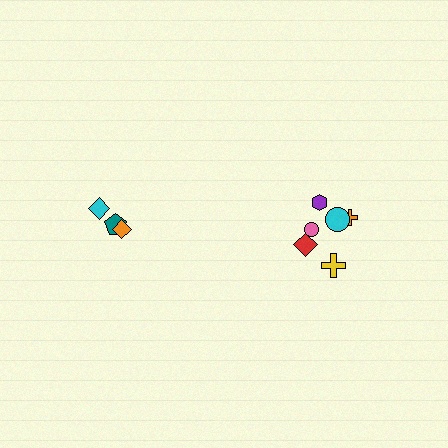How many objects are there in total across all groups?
There are 9 objects.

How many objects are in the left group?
There are 3 objects.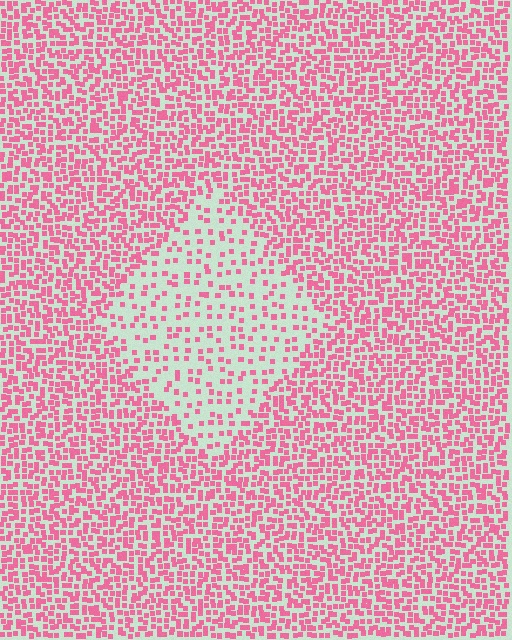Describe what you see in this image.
The image contains small pink elements arranged at two different densities. A diamond-shaped region is visible where the elements are less densely packed than the surrounding area.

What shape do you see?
I see a diamond.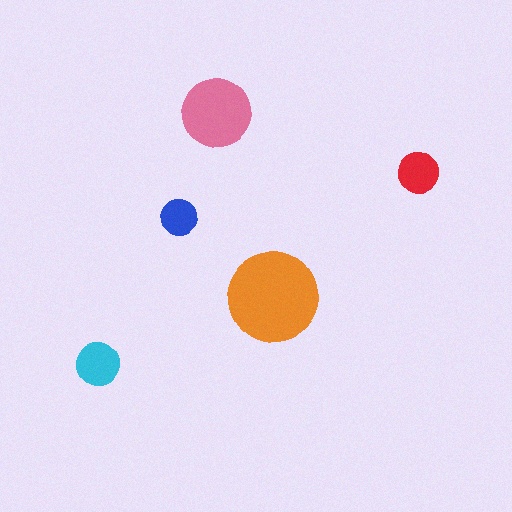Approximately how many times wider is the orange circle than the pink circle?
About 1.5 times wider.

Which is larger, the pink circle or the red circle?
The pink one.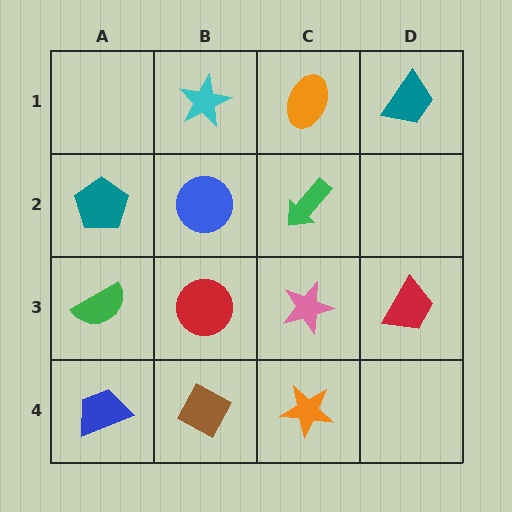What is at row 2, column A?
A teal pentagon.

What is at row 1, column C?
An orange ellipse.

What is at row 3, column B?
A red circle.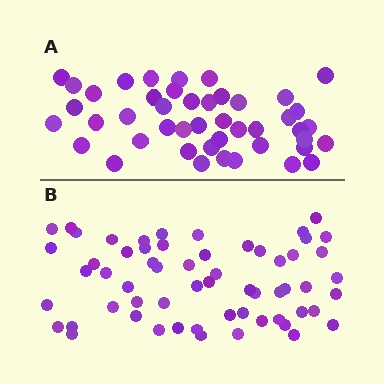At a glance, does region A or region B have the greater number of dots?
Region B (the bottom region) has more dots.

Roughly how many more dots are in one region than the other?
Region B has approximately 15 more dots than region A.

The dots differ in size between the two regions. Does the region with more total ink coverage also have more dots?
No. Region A has more total ink coverage because its dots are larger, but region B actually contains more individual dots. Total area can be misleading — the number of items is what matters here.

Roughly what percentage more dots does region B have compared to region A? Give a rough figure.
About 35% more.